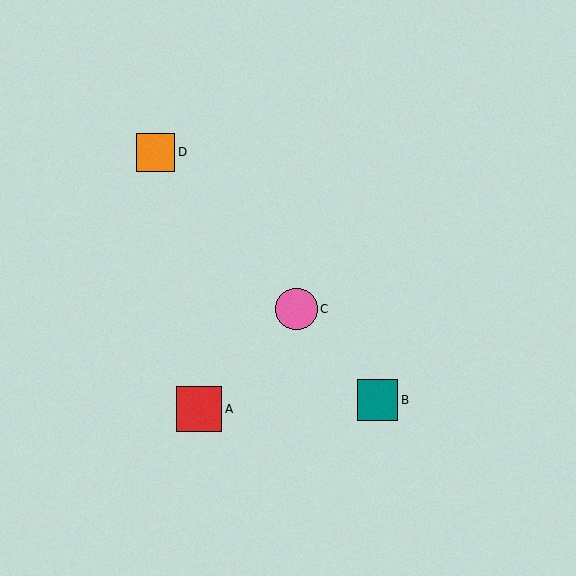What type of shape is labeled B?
Shape B is a teal square.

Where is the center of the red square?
The center of the red square is at (199, 409).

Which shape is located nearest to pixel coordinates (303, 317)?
The pink circle (labeled C) at (296, 309) is nearest to that location.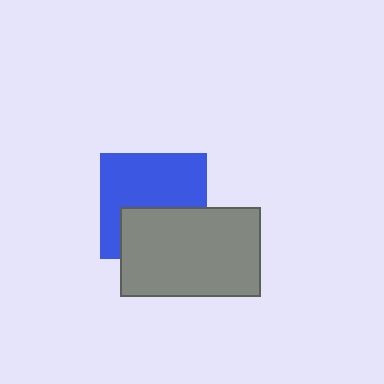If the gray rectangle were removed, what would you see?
You would see the complete blue square.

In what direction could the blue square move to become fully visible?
The blue square could move up. That would shift it out from behind the gray rectangle entirely.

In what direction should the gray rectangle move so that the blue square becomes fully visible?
The gray rectangle should move down. That is the shortest direction to clear the overlap and leave the blue square fully visible.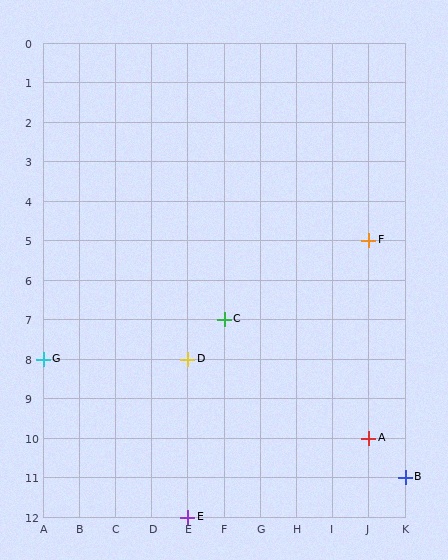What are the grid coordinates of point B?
Point B is at grid coordinates (K, 11).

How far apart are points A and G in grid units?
Points A and G are 9 columns and 2 rows apart (about 9.2 grid units diagonally).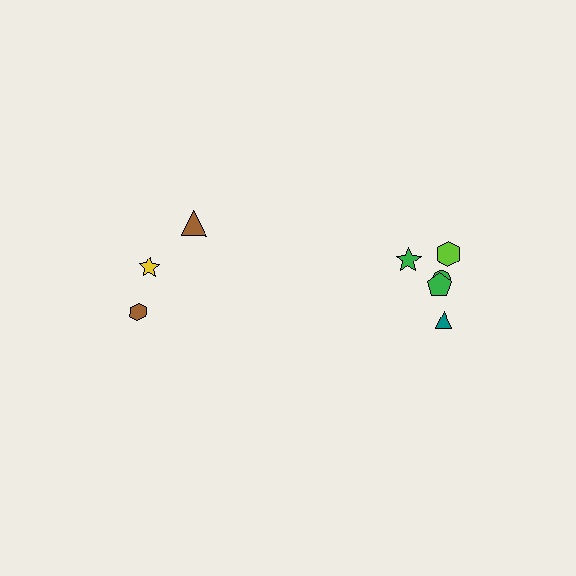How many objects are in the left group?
There are 3 objects.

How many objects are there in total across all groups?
There are 8 objects.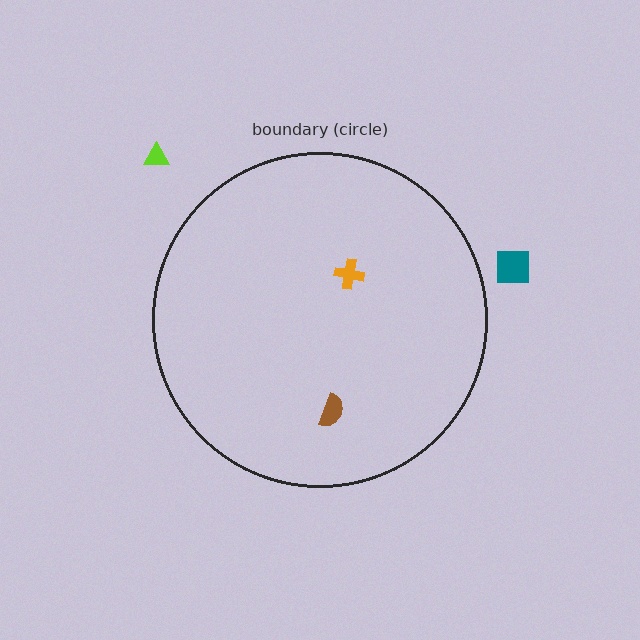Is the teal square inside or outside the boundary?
Outside.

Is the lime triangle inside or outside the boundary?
Outside.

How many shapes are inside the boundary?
2 inside, 2 outside.